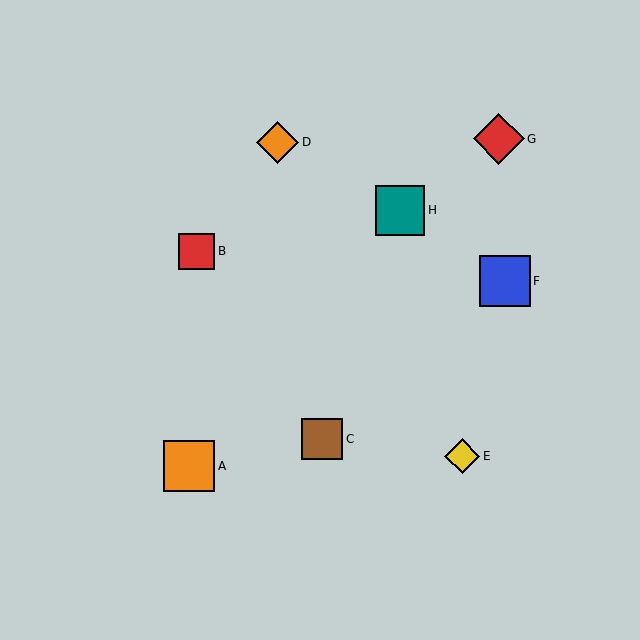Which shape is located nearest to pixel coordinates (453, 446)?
The yellow diamond (labeled E) at (462, 456) is nearest to that location.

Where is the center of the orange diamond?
The center of the orange diamond is at (278, 142).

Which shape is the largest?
The orange square (labeled A) is the largest.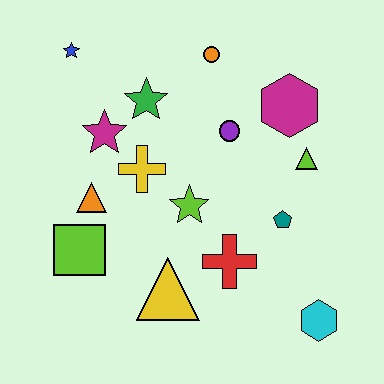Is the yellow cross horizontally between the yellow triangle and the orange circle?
No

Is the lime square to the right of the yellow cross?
No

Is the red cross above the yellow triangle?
Yes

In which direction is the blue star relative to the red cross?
The blue star is above the red cross.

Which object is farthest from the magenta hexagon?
The lime square is farthest from the magenta hexagon.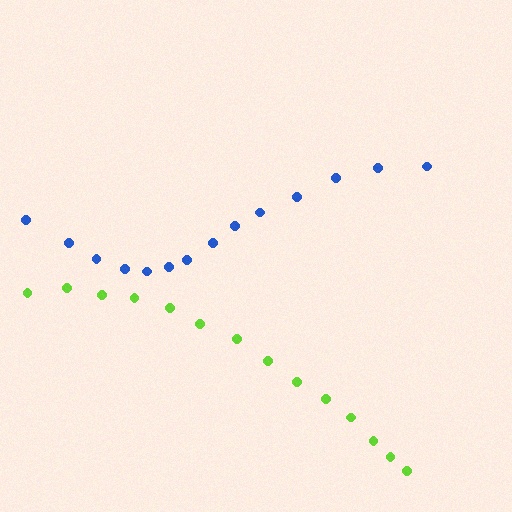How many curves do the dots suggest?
There are 2 distinct paths.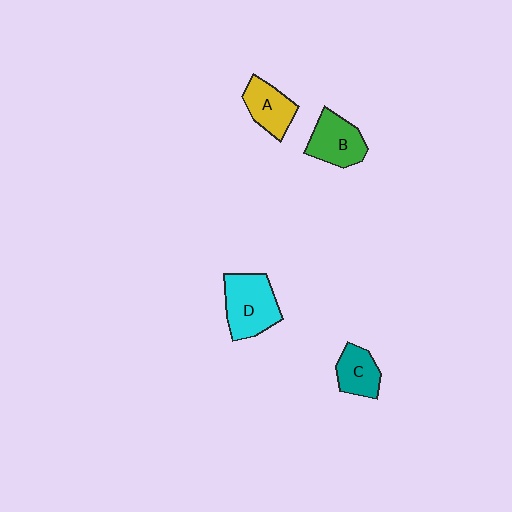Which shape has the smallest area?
Shape C (teal).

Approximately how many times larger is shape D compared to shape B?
Approximately 1.3 times.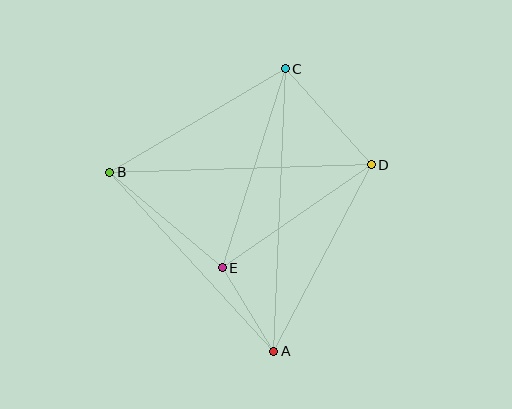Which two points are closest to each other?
Points A and E are closest to each other.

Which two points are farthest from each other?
Points A and C are farthest from each other.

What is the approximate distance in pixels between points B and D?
The distance between B and D is approximately 262 pixels.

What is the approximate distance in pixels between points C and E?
The distance between C and E is approximately 209 pixels.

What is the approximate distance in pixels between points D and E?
The distance between D and E is approximately 181 pixels.